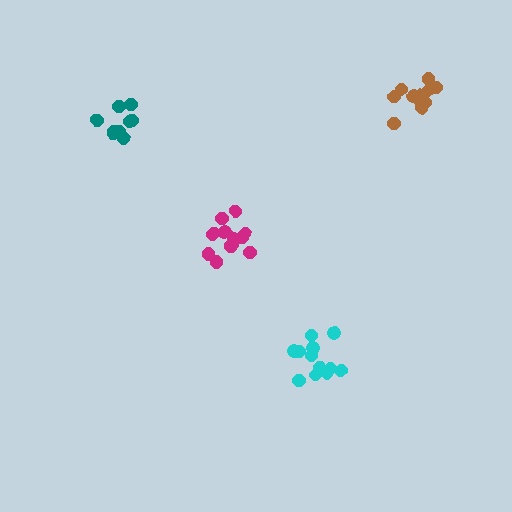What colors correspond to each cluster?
The clusters are colored: magenta, teal, brown, cyan.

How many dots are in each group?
Group 1: 13 dots, Group 2: 9 dots, Group 3: 11 dots, Group 4: 13 dots (46 total).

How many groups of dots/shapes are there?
There are 4 groups.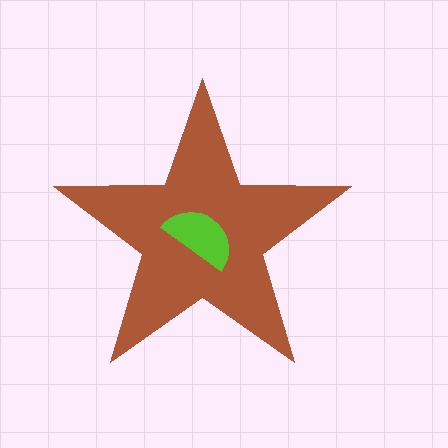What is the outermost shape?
The brown star.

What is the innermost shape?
The lime semicircle.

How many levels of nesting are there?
2.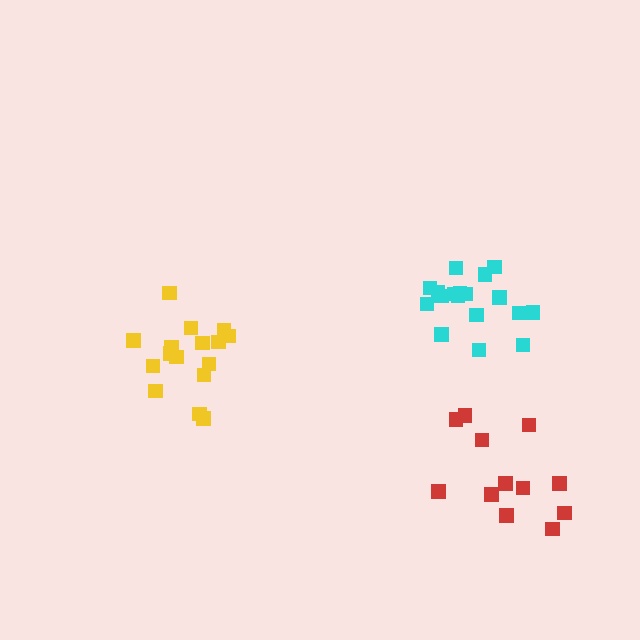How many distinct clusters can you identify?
There are 3 distinct clusters.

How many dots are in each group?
Group 1: 18 dots, Group 2: 17 dots, Group 3: 12 dots (47 total).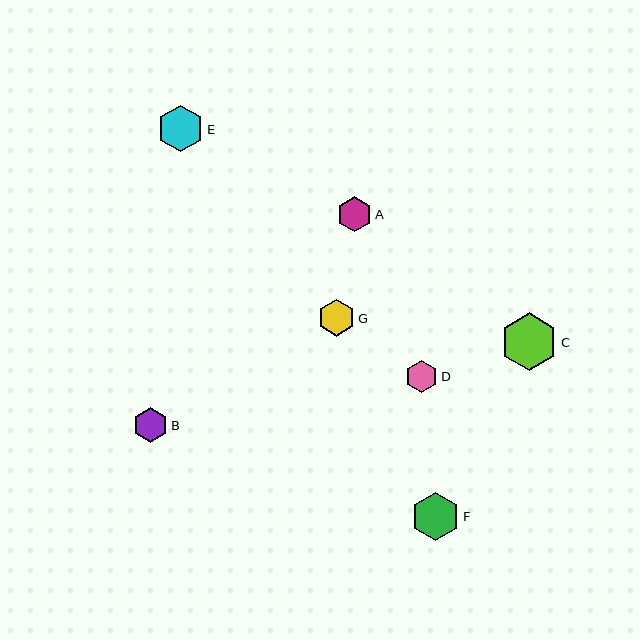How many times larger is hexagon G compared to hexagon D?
Hexagon G is approximately 1.1 times the size of hexagon D.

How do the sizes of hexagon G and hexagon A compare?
Hexagon G and hexagon A are approximately the same size.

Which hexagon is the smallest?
Hexagon D is the smallest with a size of approximately 33 pixels.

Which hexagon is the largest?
Hexagon C is the largest with a size of approximately 58 pixels.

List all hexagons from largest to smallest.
From largest to smallest: C, F, E, G, A, B, D.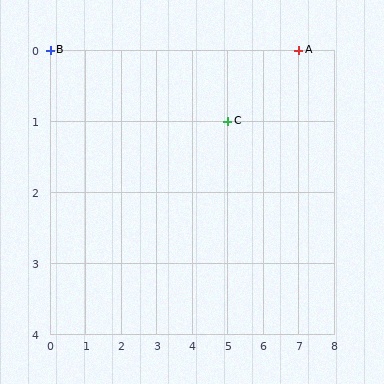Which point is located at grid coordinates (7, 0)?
Point A is at (7, 0).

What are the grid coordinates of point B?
Point B is at grid coordinates (0, 0).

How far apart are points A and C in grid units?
Points A and C are 2 columns and 1 row apart (about 2.2 grid units diagonally).